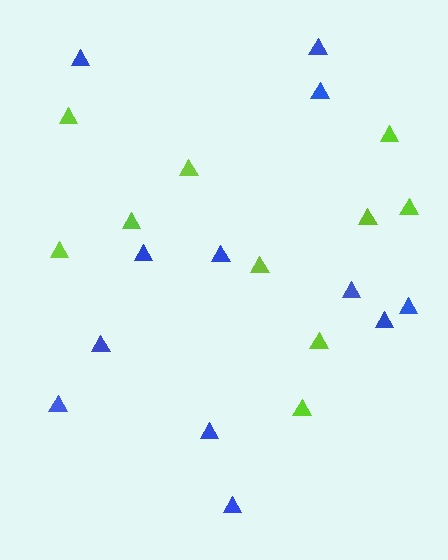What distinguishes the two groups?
There are 2 groups: one group of blue triangles (12) and one group of lime triangles (10).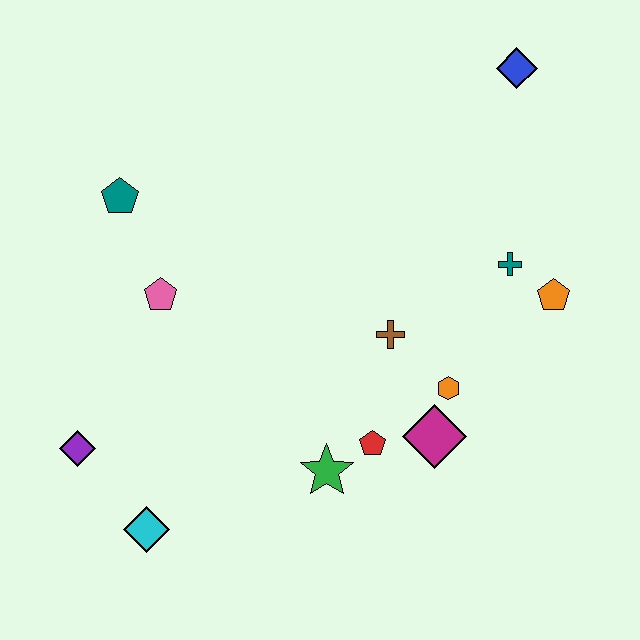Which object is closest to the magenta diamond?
The orange hexagon is closest to the magenta diamond.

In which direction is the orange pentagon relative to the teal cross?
The orange pentagon is to the right of the teal cross.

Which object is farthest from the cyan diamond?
The blue diamond is farthest from the cyan diamond.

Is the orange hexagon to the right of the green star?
Yes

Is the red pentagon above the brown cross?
No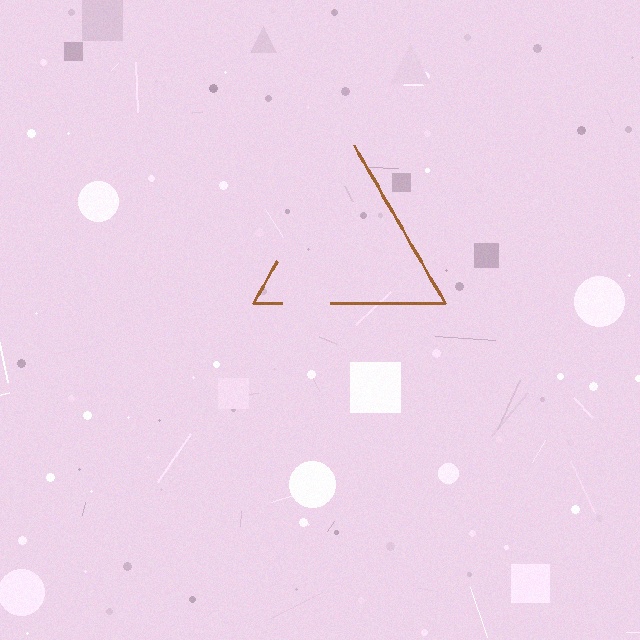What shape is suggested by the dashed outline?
The dashed outline suggests a triangle.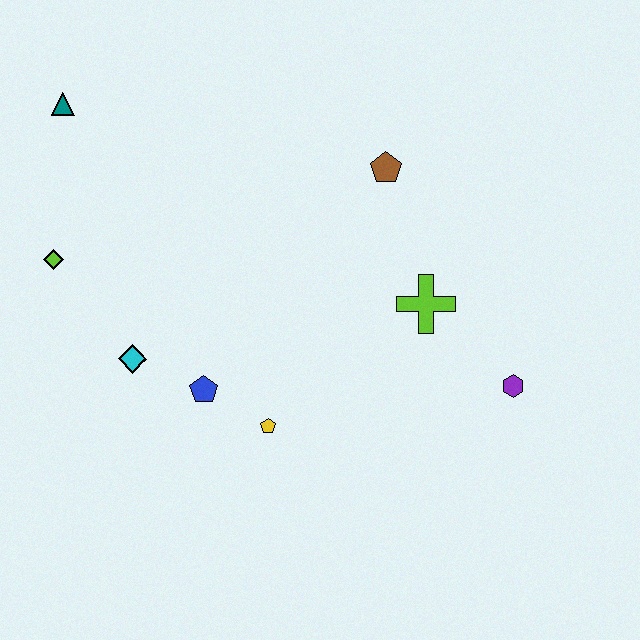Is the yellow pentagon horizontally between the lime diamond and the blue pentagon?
No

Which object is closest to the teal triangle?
The lime diamond is closest to the teal triangle.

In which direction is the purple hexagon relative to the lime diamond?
The purple hexagon is to the right of the lime diamond.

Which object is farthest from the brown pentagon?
The lime diamond is farthest from the brown pentagon.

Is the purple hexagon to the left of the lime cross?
No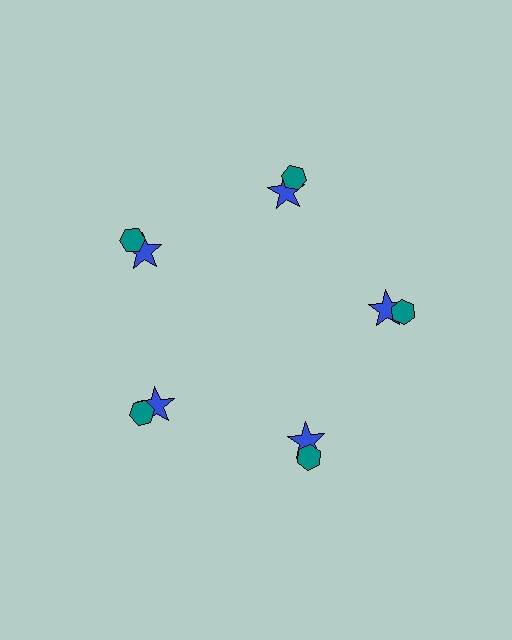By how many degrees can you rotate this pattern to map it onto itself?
The pattern maps onto itself every 72 degrees of rotation.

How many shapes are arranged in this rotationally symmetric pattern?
There are 10 shapes, arranged in 5 groups of 2.